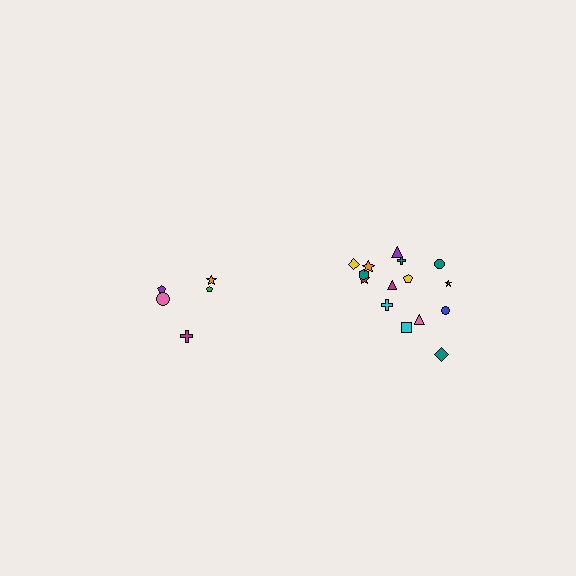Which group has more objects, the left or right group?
The right group.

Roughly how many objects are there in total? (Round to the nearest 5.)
Roughly 20 objects in total.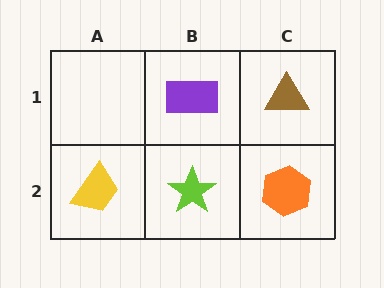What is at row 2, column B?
A lime star.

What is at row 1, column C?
A brown triangle.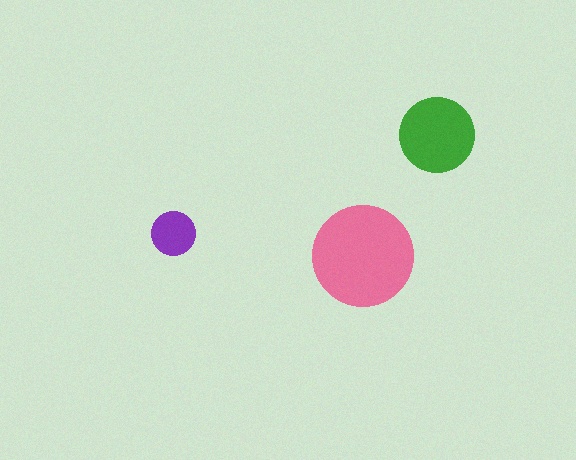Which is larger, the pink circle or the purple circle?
The pink one.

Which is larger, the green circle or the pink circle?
The pink one.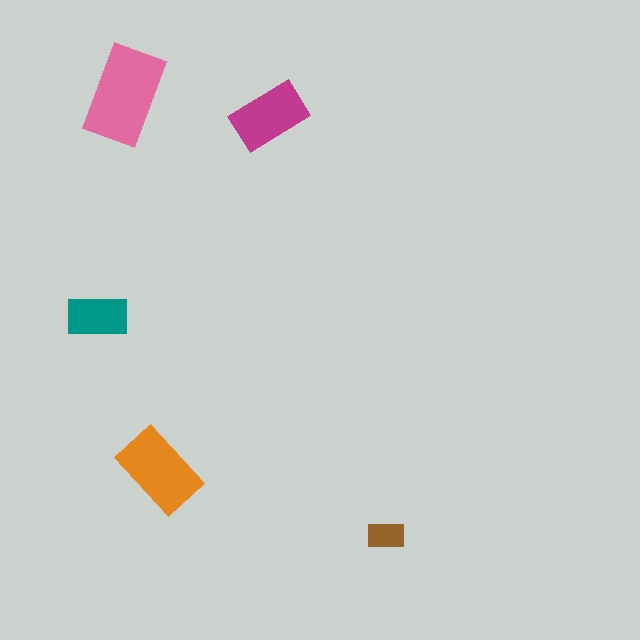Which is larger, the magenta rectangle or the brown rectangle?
The magenta one.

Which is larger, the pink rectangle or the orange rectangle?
The pink one.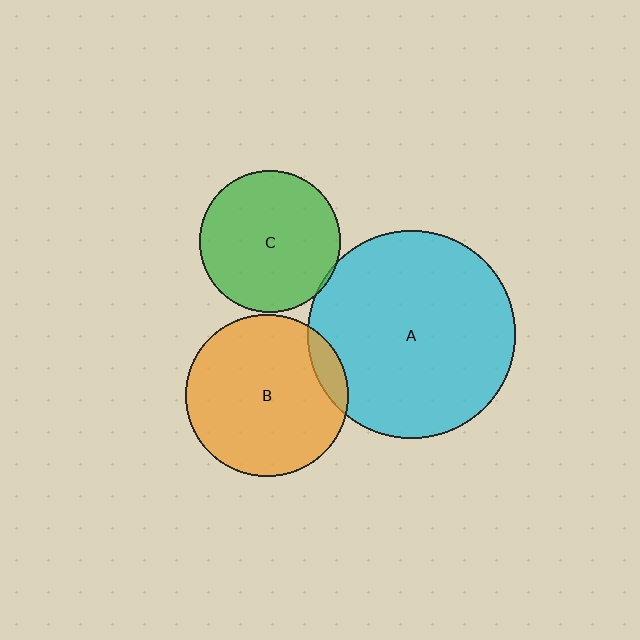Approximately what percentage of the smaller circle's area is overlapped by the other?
Approximately 5%.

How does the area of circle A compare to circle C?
Approximately 2.1 times.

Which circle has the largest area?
Circle A (cyan).